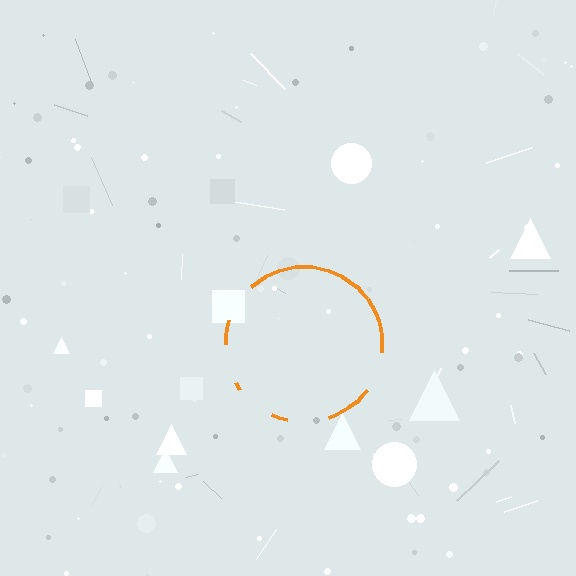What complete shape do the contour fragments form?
The contour fragments form a circle.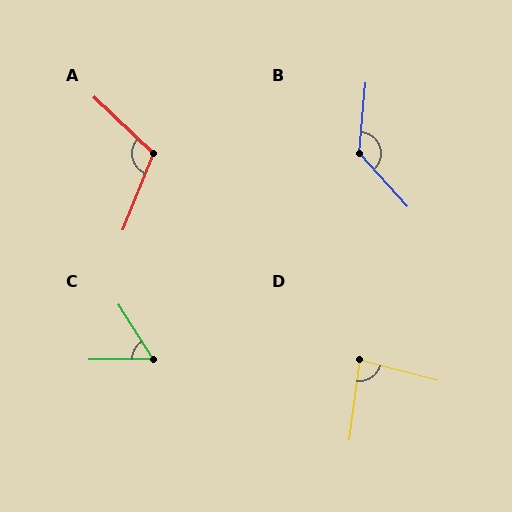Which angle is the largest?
B, at approximately 132 degrees.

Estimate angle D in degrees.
Approximately 83 degrees.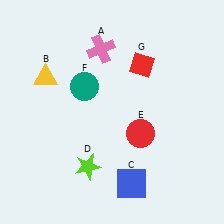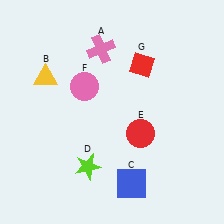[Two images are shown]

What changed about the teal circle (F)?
In Image 1, F is teal. In Image 2, it changed to pink.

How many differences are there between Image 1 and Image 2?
There is 1 difference between the two images.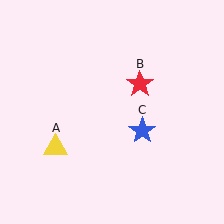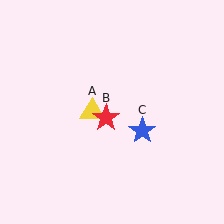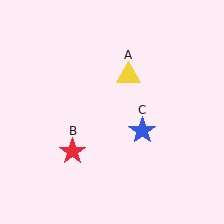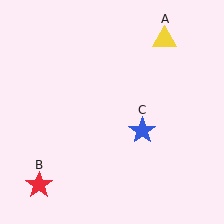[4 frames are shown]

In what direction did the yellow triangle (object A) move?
The yellow triangle (object A) moved up and to the right.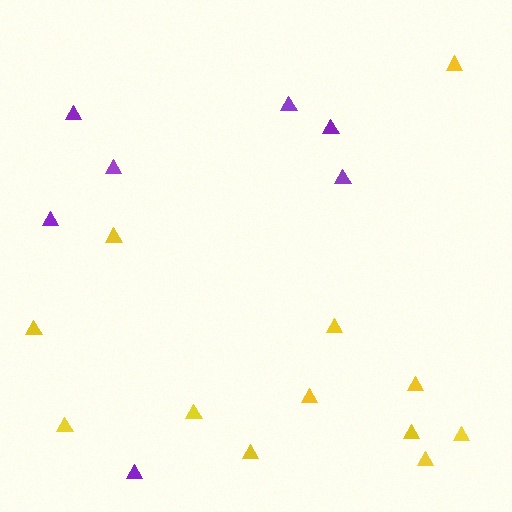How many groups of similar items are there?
There are 2 groups: one group of yellow triangles (12) and one group of purple triangles (7).